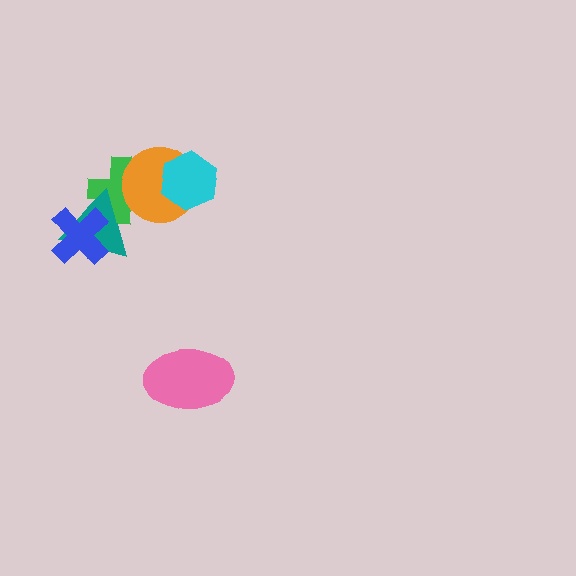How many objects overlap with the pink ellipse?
0 objects overlap with the pink ellipse.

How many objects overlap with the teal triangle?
2 objects overlap with the teal triangle.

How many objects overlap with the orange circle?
2 objects overlap with the orange circle.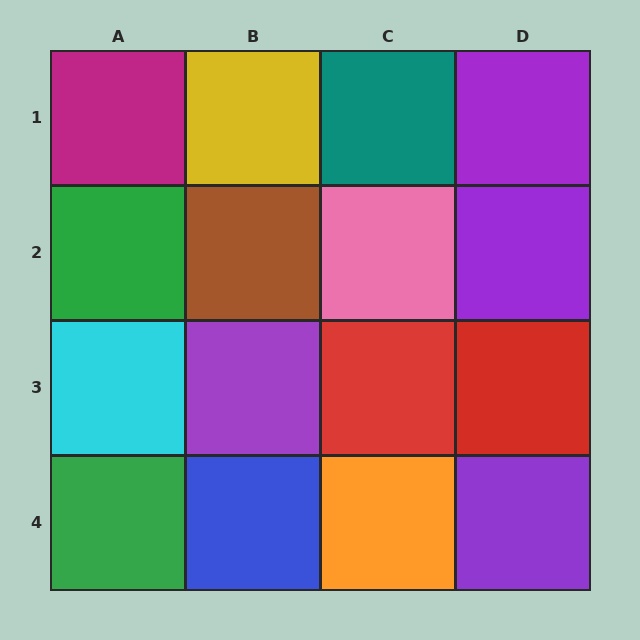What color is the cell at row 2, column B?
Brown.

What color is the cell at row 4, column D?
Purple.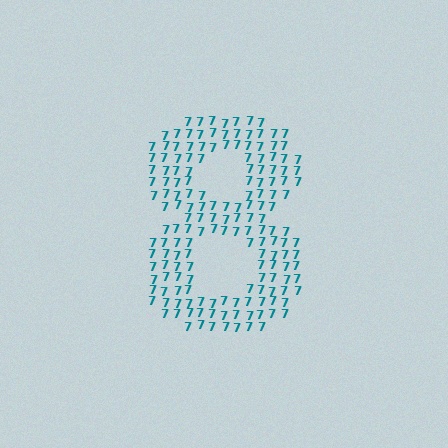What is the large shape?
The large shape is the digit 8.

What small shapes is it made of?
It is made of small digit 7's.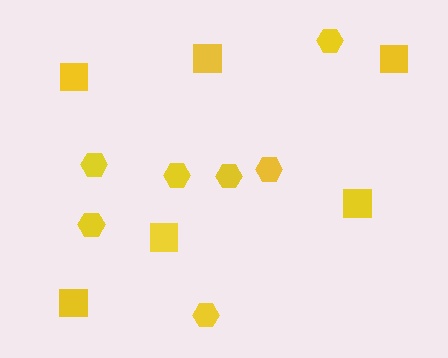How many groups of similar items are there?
There are 2 groups: one group of squares (6) and one group of hexagons (7).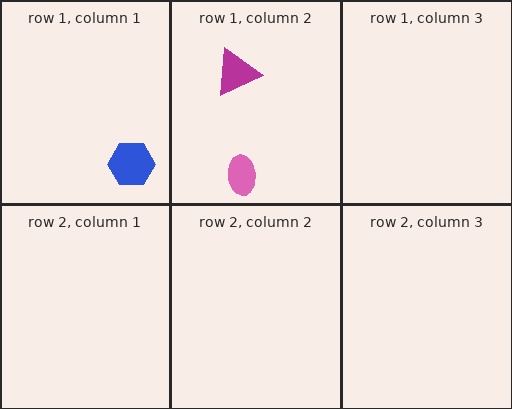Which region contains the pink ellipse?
The row 1, column 2 region.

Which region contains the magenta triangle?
The row 1, column 2 region.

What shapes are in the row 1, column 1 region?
The blue hexagon.